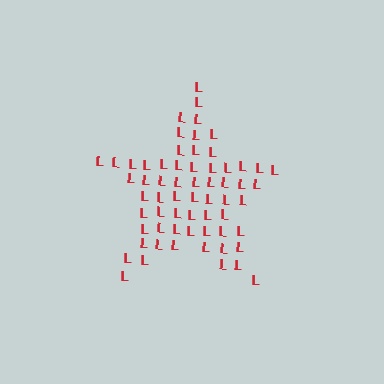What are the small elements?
The small elements are letter L's.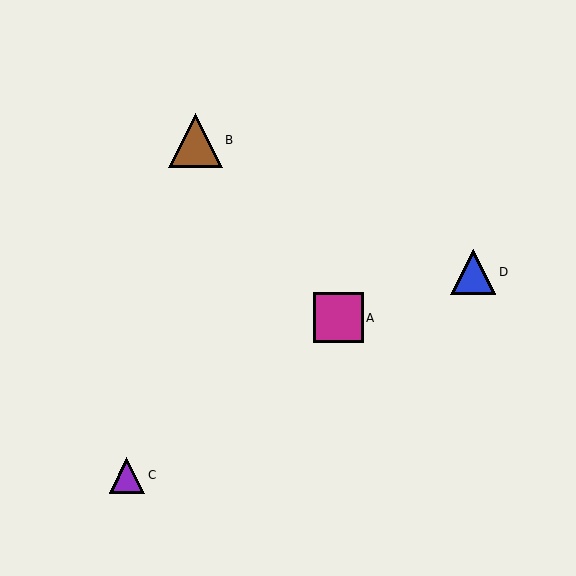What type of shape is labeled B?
Shape B is a brown triangle.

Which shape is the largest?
The brown triangle (labeled B) is the largest.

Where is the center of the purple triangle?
The center of the purple triangle is at (127, 475).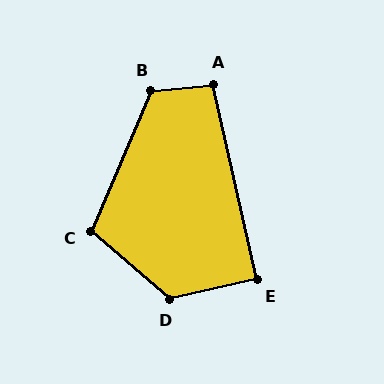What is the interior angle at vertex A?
Approximately 97 degrees (obtuse).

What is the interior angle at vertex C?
Approximately 107 degrees (obtuse).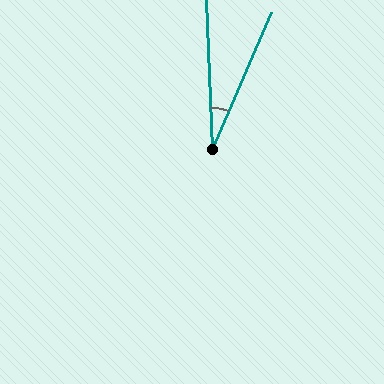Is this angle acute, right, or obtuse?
It is acute.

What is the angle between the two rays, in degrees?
Approximately 26 degrees.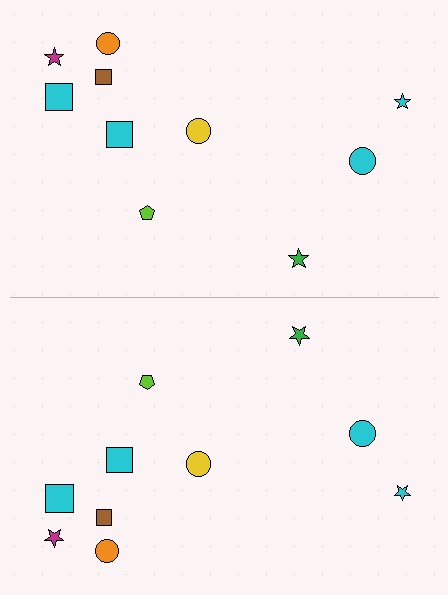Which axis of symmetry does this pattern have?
The pattern has a horizontal axis of symmetry running through the center of the image.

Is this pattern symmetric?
Yes, this pattern has bilateral (reflection) symmetry.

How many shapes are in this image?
There are 20 shapes in this image.